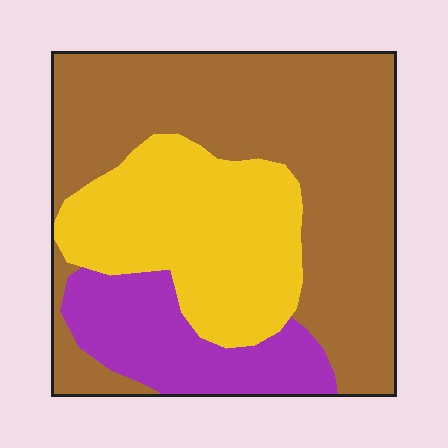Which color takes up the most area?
Brown, at roughly 55%.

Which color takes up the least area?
Purple, at roughly 15%.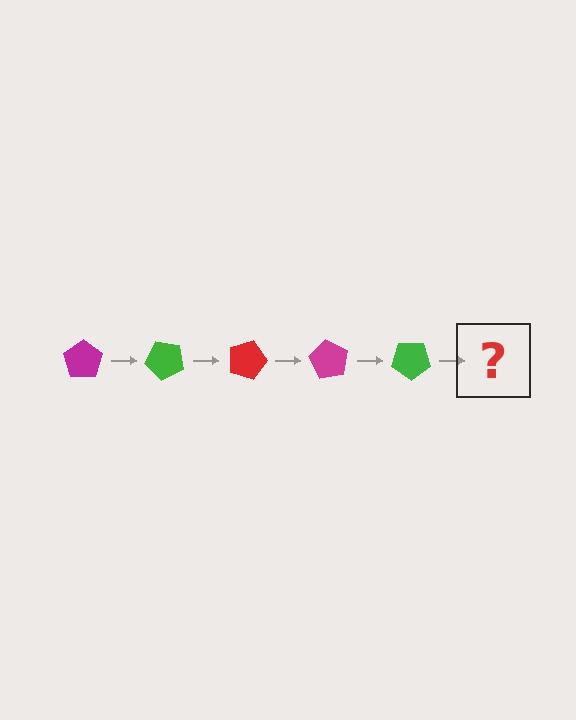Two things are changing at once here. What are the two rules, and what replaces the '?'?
The two rules are that it rotates 45 degrees each step and the color cycles through magenta, green, and red. The '?' should be a red pentagon, rotated 225 degrees from the start.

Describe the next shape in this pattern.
It should be a red pentagon, rotated 225 degrees from the start.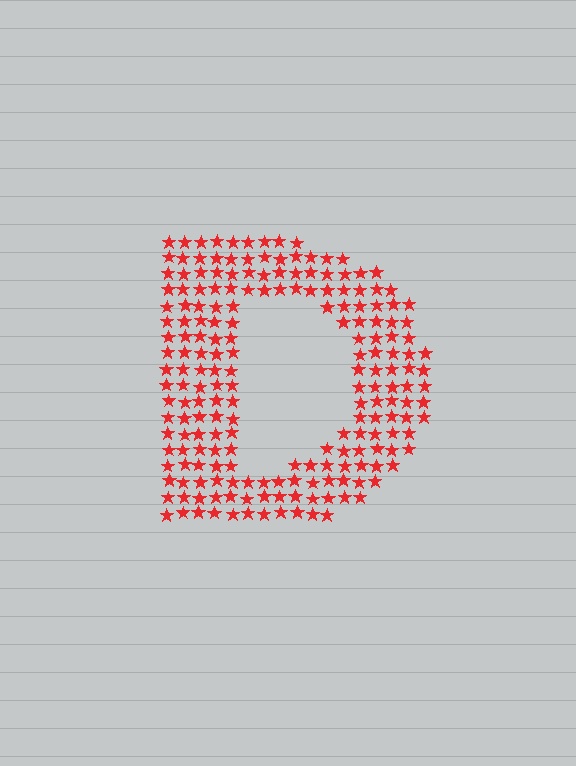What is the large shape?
The large shape is the letter D.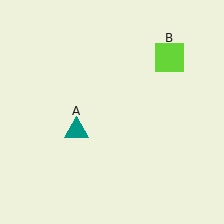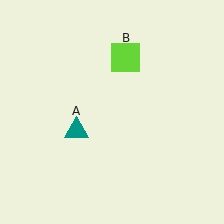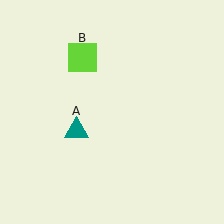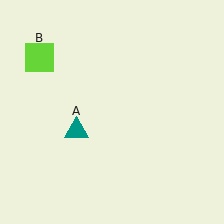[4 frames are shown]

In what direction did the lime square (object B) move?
The lime square (object B) moved left.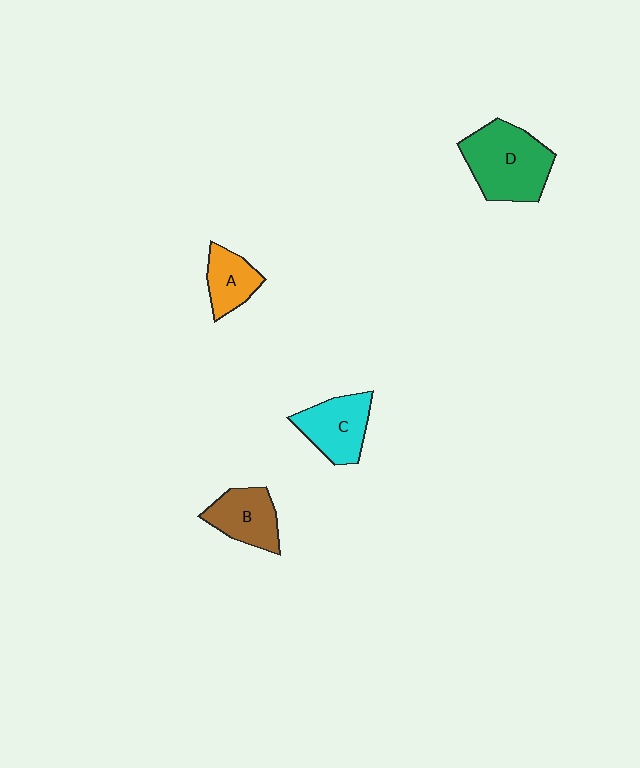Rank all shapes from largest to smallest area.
From largest to smallest: D (green), C (cyan), B (brown), A (orange).